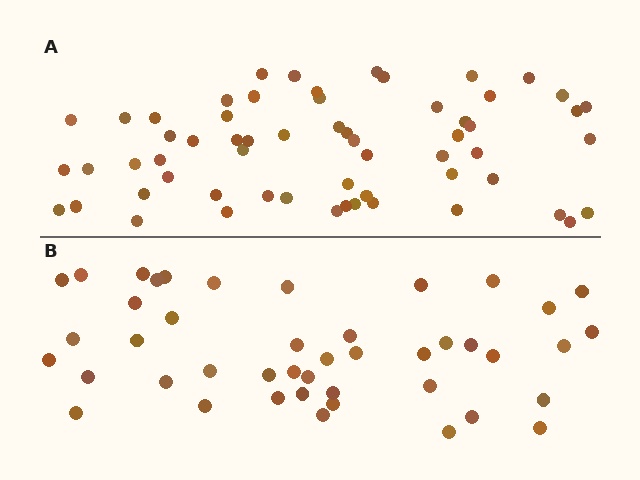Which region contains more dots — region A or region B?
Region A (the top region) has more dots.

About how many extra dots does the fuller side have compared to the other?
Region A has approximately 15 more dots than region B.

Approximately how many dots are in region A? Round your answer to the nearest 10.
About 60 dots.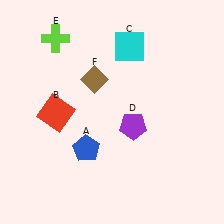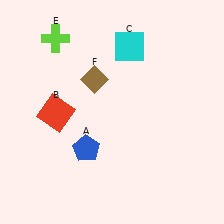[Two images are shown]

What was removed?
The purple pentagon (D) was removed in Image 2.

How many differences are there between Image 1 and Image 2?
There is 1 difference between the two images.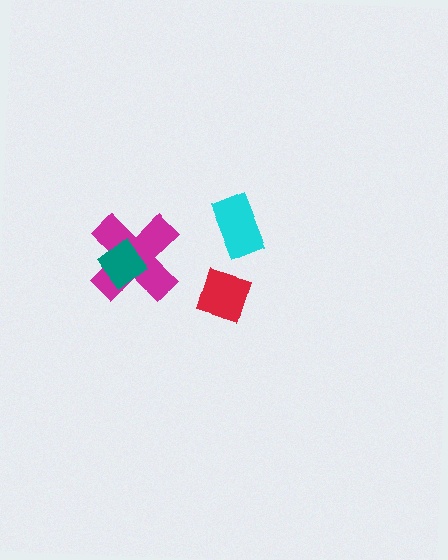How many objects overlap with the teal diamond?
1 object overlaps with the teal diamond.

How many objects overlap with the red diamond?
0 objects overlap with the red diamond.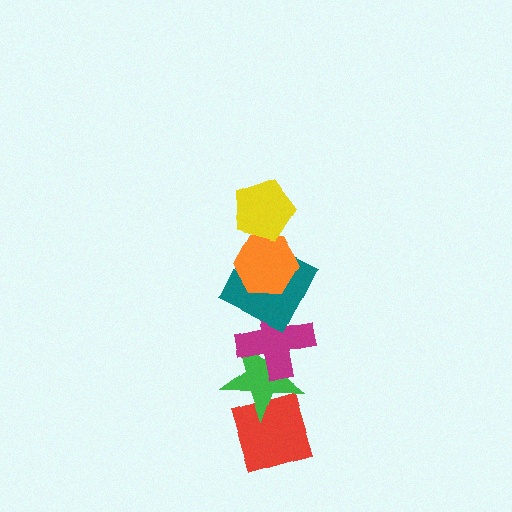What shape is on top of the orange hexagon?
The yellow pentagon is on top of the orange hexagon.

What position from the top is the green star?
The green star is 5th from the top.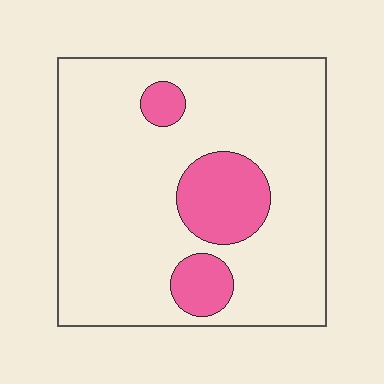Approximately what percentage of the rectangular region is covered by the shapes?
Approximately 15%.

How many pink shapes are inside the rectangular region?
3.